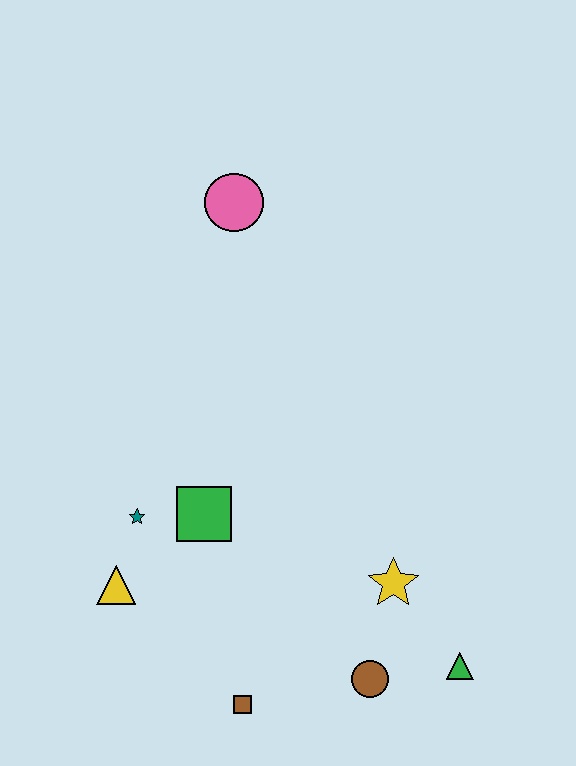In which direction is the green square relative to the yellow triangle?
The green square is to the right of the yellow triangle.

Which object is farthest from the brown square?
The pink circle is farthest from the brown square.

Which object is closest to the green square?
The teal star is closest to the green square.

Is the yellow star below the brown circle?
No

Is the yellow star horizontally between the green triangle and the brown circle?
Yes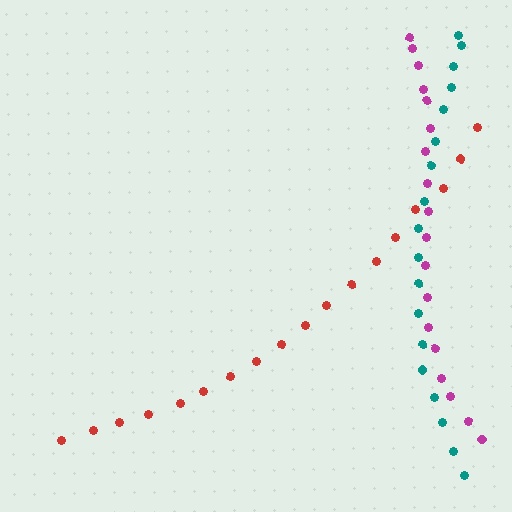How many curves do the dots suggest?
There are 3 distinct paths.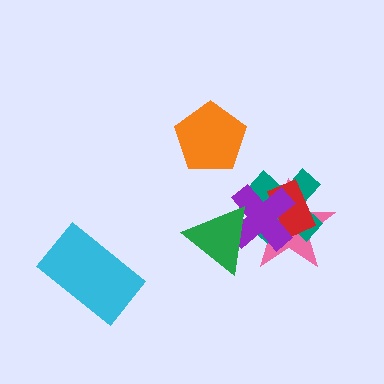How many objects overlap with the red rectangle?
3 objects overlap with the red rectangle.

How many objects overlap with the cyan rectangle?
0 objects overlap with the cyan rectangle.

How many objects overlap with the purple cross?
4 objects overlap with the purple cross.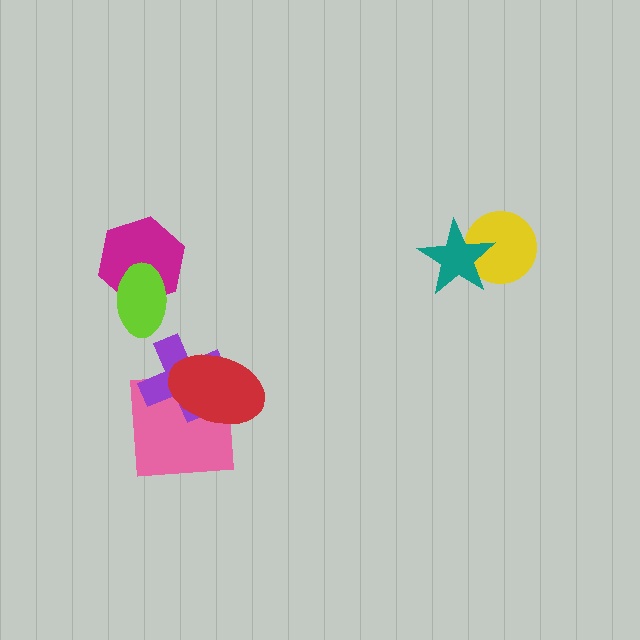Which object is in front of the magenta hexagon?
The lime ellipse is in front of the magenta hexagon.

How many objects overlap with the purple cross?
2 objects overlap with the purple cross.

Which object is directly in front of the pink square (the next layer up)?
The purple cross is directly in front of the pink square.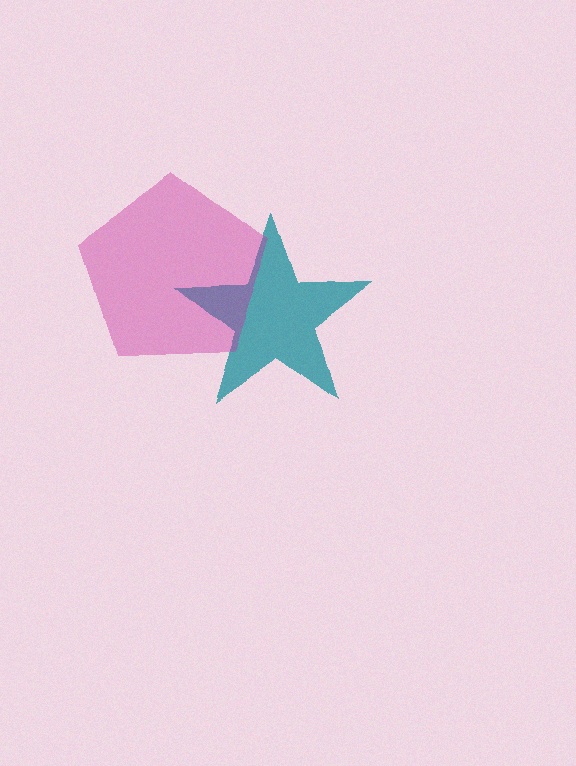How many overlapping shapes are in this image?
There are 2 overlapping shapes in the image.